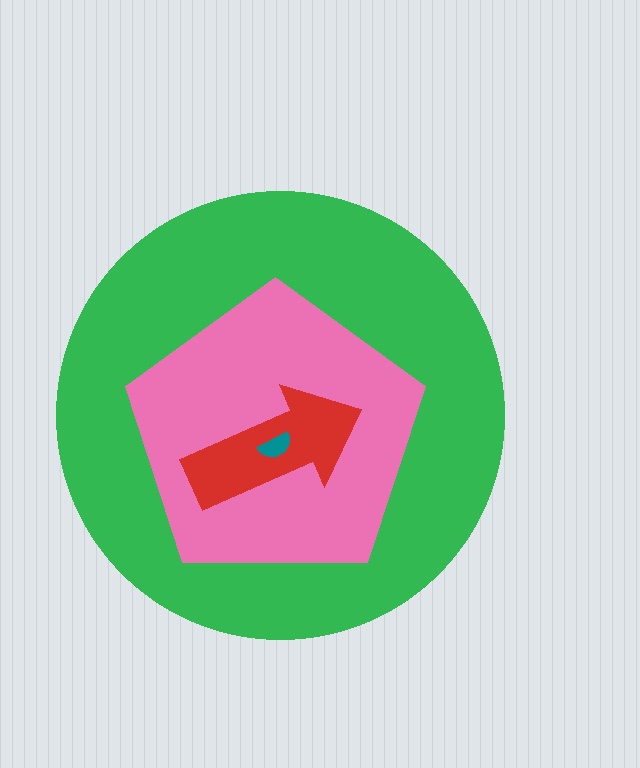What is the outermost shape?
The green circle.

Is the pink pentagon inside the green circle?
Yes.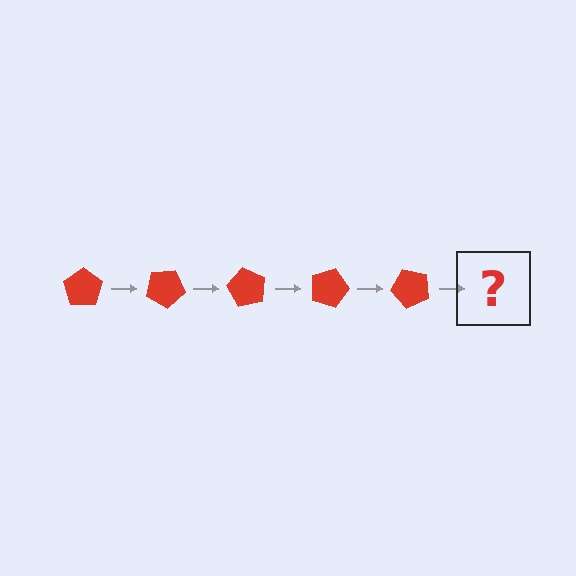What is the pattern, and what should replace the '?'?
The pattern is that the pentagon rotates 30 degrees each step. The '?' should be a red pentagon rotated 150 degrees.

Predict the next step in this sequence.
The next step is a red pentagon rotated 150 degrees.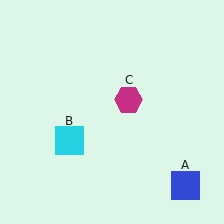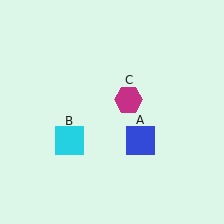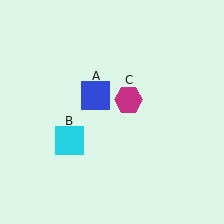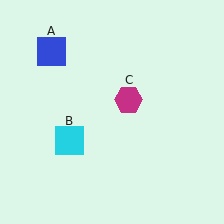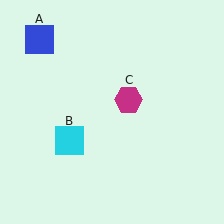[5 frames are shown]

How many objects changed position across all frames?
1 object changed position: blue square (object A).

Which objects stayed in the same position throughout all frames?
Cyan square (object B) and magenta hexagon (object C) remained stationary.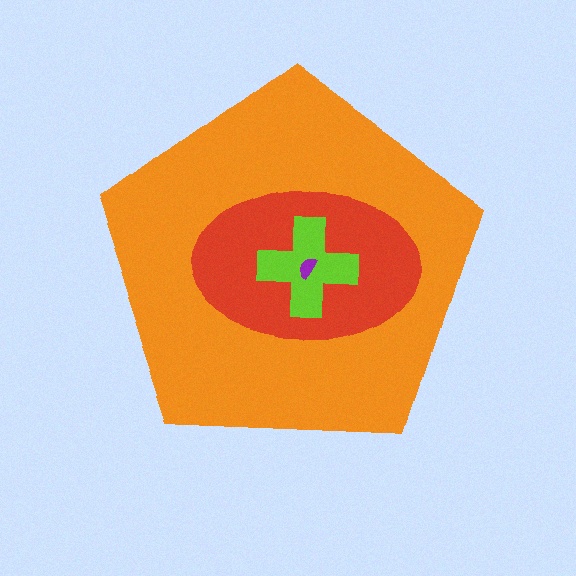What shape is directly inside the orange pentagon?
The red ellipse.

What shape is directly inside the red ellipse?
The lime cross.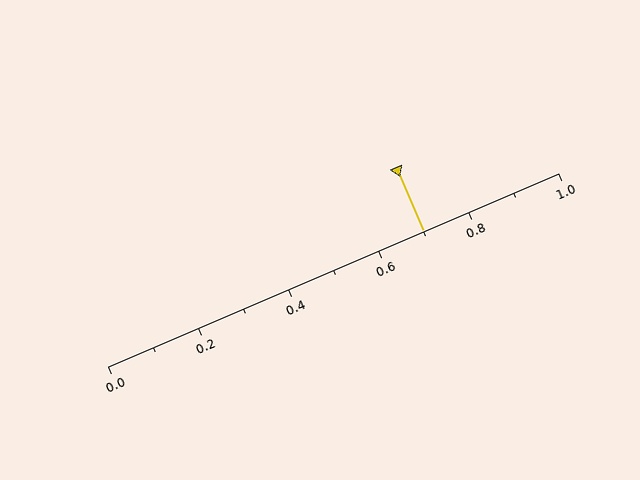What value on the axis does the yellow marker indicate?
The marker indicates approximately 0.7.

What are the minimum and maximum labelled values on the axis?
The axis runs from 0.0 to 1.0.